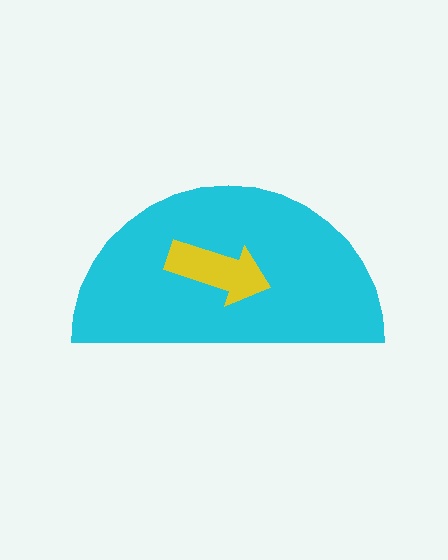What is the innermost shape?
The yellow arrow.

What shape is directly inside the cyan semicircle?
The yellow arrow.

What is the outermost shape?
The cyan semicircle.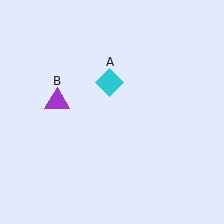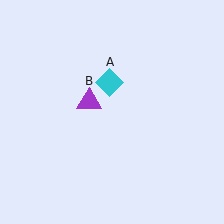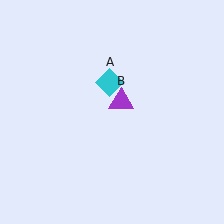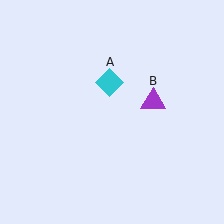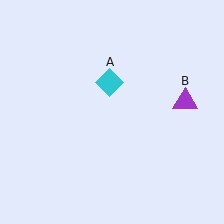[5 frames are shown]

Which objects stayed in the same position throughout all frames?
Cyan diamond (object A) remained stationary.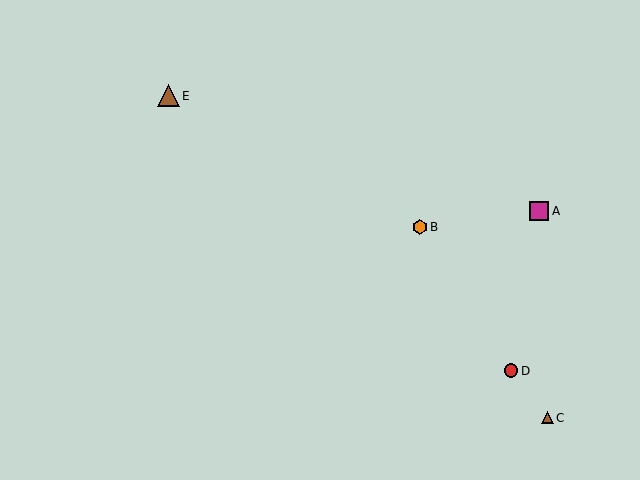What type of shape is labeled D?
Shape D is a red circle.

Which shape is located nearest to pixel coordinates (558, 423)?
The brown triangle (labeled C) at (547, 418) is nearest to that location.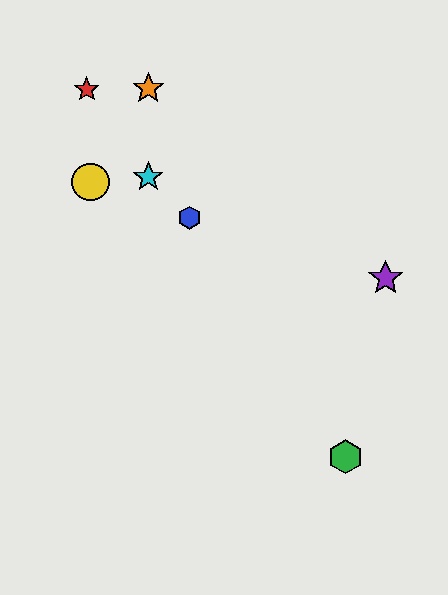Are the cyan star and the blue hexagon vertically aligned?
No, the cyan star is at x≈148 and the blue hexagon is at x≈190.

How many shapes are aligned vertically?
2 shapes (the orange star, the cyan star) are aligned vertically.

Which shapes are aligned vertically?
The orange star, the cyan star are aligned vertically.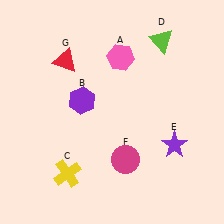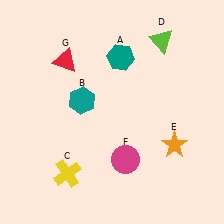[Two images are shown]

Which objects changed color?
A changed from pink to teal. B changed from purple to teal. E changed from purple to orange.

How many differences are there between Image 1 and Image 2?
There are 3 differences between the two images.